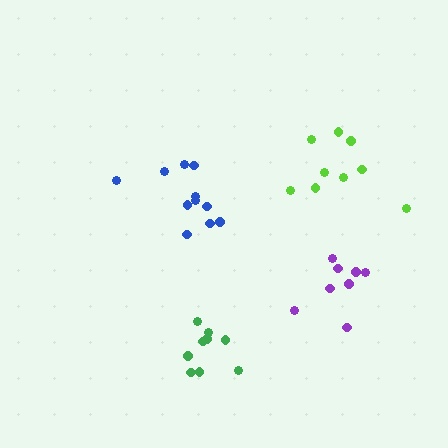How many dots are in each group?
Group 1: 8 dots, Group 2: 9 dots, Group 3: 9 dots, Group 4: 11 dots (37 total).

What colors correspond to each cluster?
The clusters are colored: purple, green, lime, blue.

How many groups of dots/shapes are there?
There are 4 groups.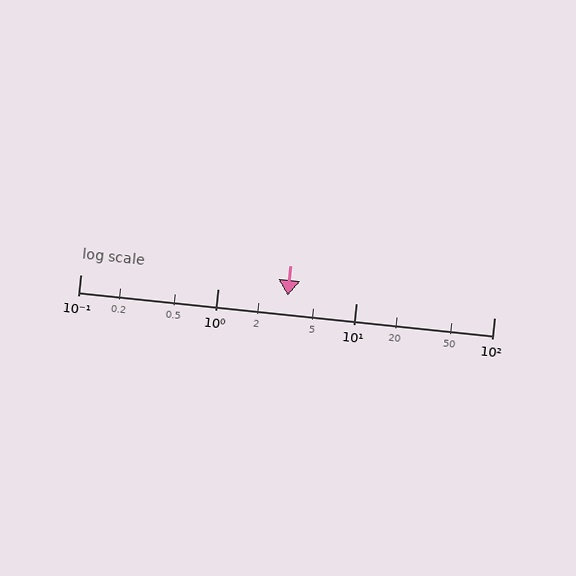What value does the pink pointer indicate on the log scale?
The pointer indicates approximately 3.2.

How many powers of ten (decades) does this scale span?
The scale spans 3 decades, from 0.1 to 100.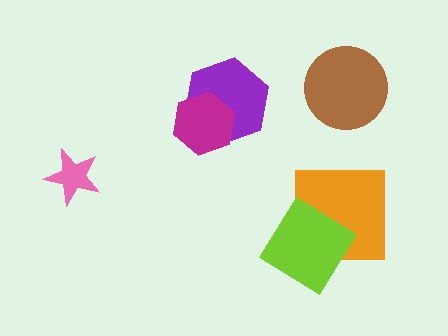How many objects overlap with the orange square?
1 object overlaps with the orange square.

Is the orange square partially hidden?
Yes, it is partially covered by another shape.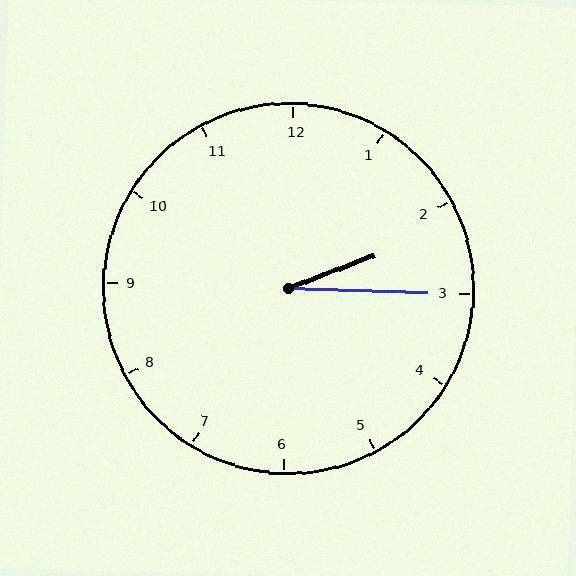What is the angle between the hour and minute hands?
Approximately 22 degrees.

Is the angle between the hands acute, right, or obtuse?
It is acute.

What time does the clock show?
2:15.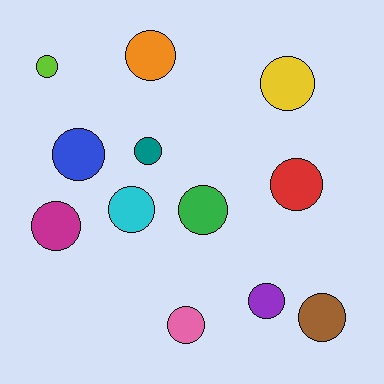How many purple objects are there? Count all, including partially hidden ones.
There is 1 purple object.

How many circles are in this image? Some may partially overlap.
There are 12 circles.